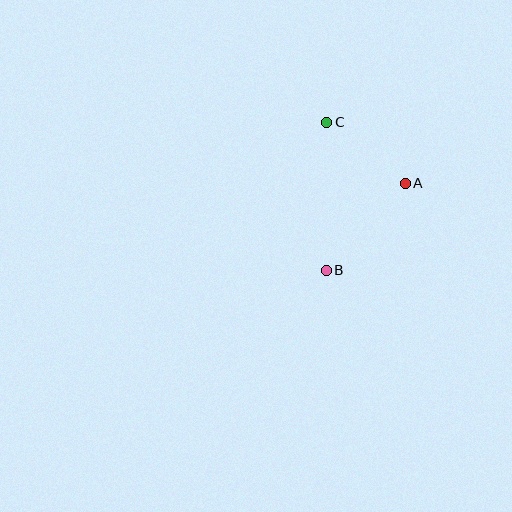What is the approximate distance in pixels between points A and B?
The distance between A and B is approximately 117 pixels.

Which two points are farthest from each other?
Points B and C are farthest from each other.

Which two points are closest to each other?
Points A and C are closest to each other.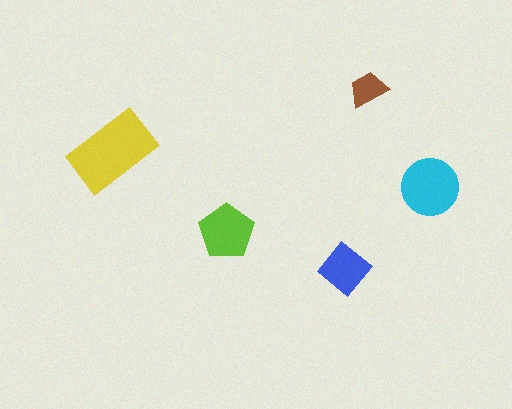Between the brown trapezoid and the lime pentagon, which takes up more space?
The lime pentagon.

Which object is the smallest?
The brown trapezoid.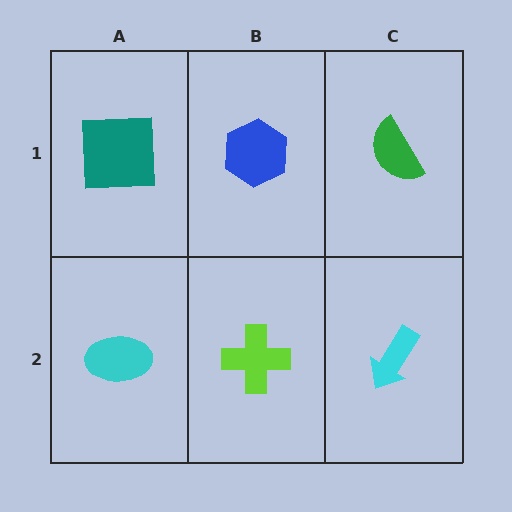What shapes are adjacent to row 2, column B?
A blue hexagon (row 1, column B), a cyan ellipse (row 2, column A), a cyan arrow (row 2, column C).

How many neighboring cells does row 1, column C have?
2.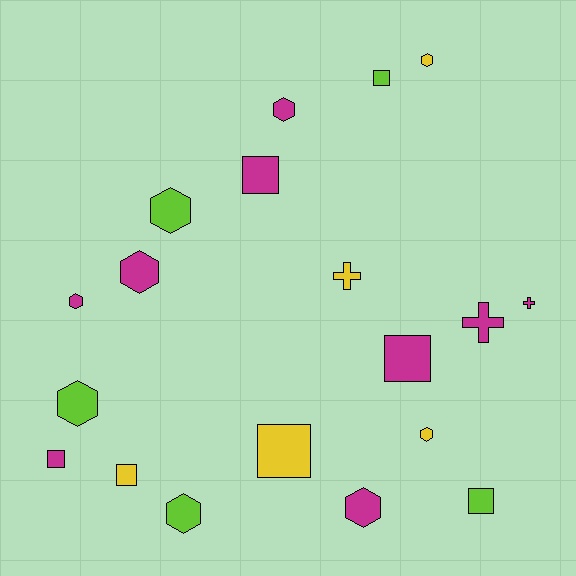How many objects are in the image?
There are 19 objects.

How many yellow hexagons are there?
There are 2 yellow hexagons.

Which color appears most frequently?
Magenta, with 9 objects.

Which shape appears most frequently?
Hexagon, with 9 objects.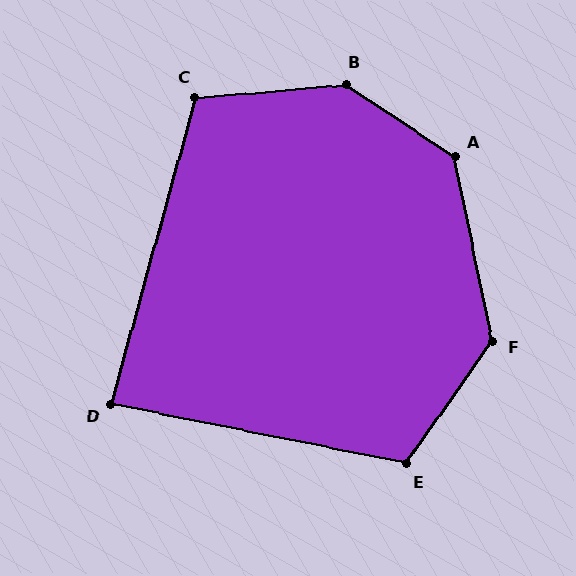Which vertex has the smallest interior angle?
D, at approximately 86 degrees.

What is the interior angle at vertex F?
Approximately 133 degrees (obtuse).